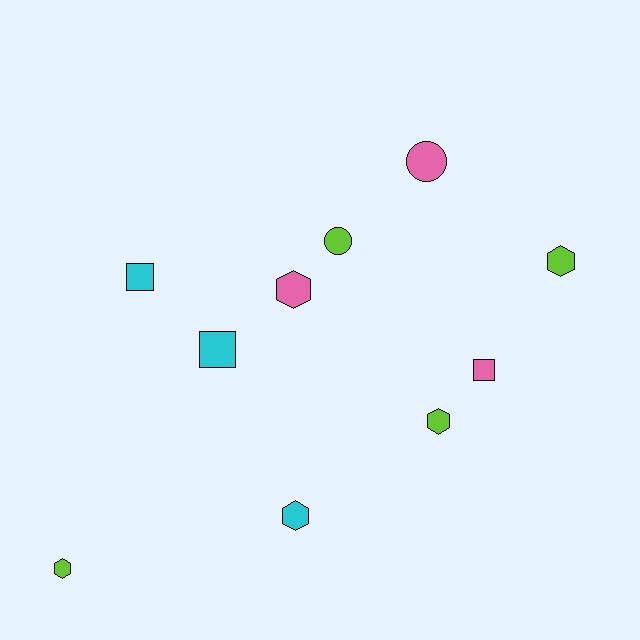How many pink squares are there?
There is 1 pink square.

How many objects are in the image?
There are 10 objects.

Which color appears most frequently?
Lime, with 4 objects.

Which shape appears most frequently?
Hexagon, with 5 objects.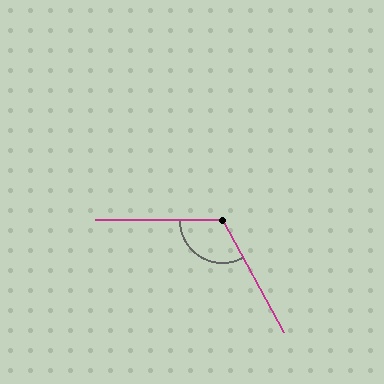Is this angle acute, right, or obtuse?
It is obtuse.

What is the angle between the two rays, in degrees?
Approximately 118 degrees.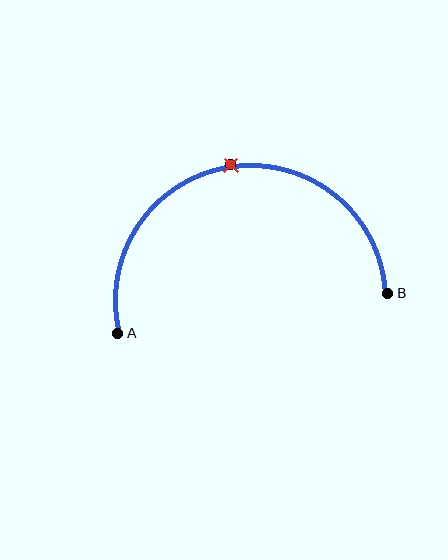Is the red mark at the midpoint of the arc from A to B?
Yes. The red mark lies on the arc at equal arc-length from both A and B — it is the arc midpoint.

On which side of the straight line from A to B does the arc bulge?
The arc bulges above the straight line connecting A and B.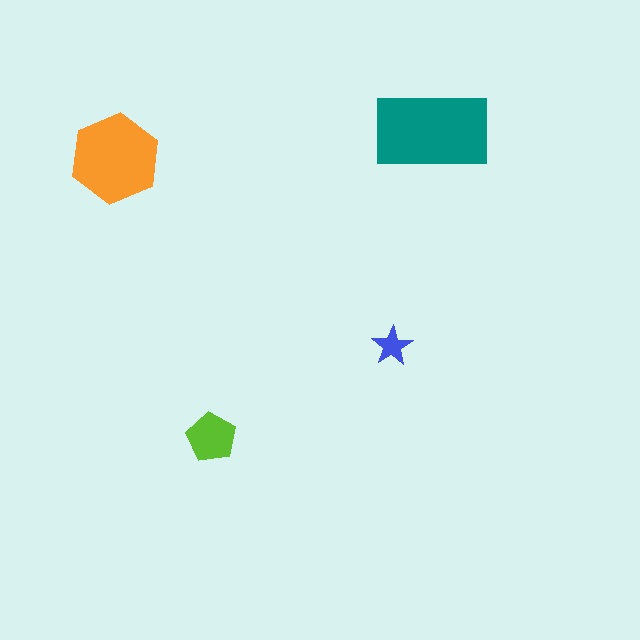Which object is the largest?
The teal rectangle.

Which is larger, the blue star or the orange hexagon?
The orange hexagon.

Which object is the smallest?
The blue star.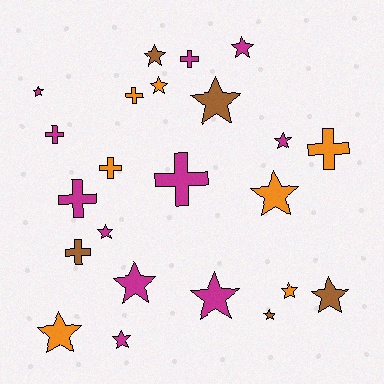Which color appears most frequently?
Magenta, with 11 objects.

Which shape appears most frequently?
Star, with 15 objects.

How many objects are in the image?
There are 23 objects.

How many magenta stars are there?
There are 7 magenta stars.